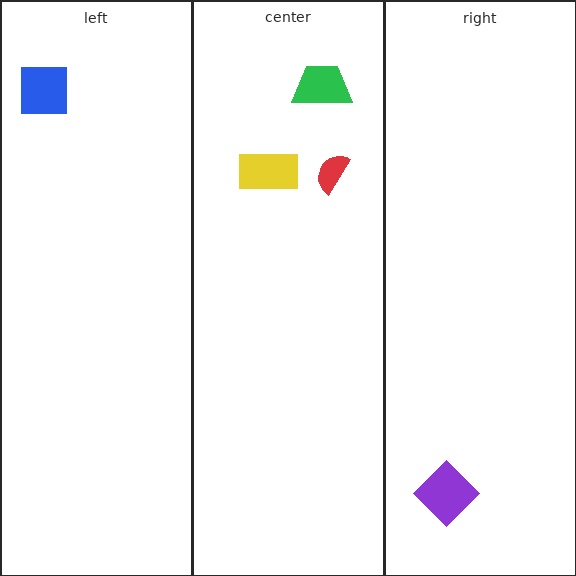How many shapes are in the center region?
3.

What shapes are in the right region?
The purple diamond.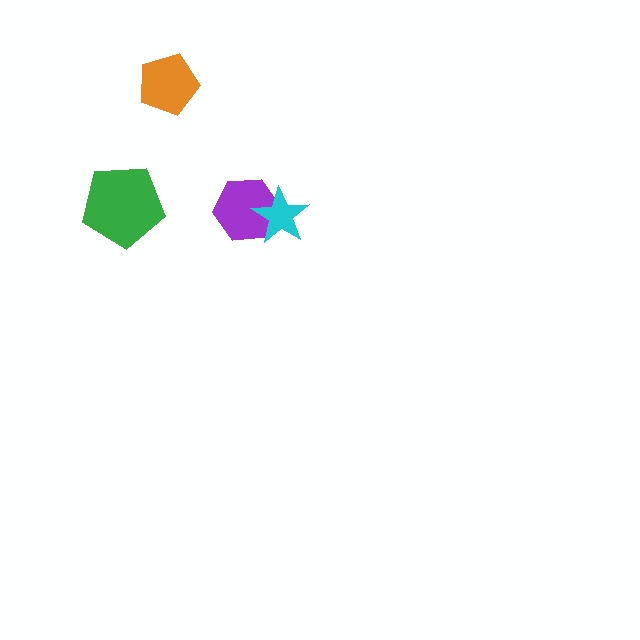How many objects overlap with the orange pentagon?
0 objects overlap with the orange pentagon.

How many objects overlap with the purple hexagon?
1 object overlaps with the purple hexagon.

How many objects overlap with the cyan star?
1 object overlaps with the cyan star.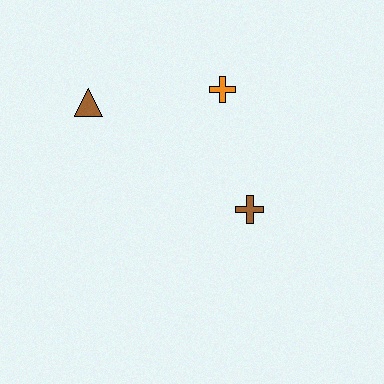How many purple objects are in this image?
There are no purple objects.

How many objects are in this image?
There are 3 objects.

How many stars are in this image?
There are no stars.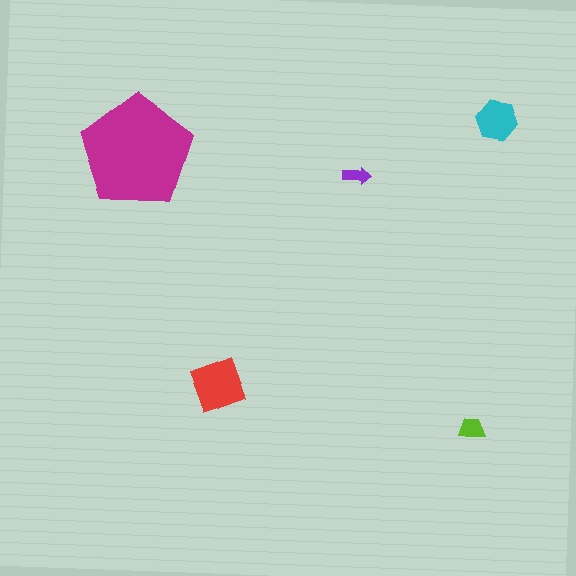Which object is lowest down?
The lime trapezoid is bottommost.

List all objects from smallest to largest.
The purple arrow, the lime trapezoid, the cyan hexagon, the red diamond, the magenta pentagon.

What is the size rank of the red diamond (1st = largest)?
2nd.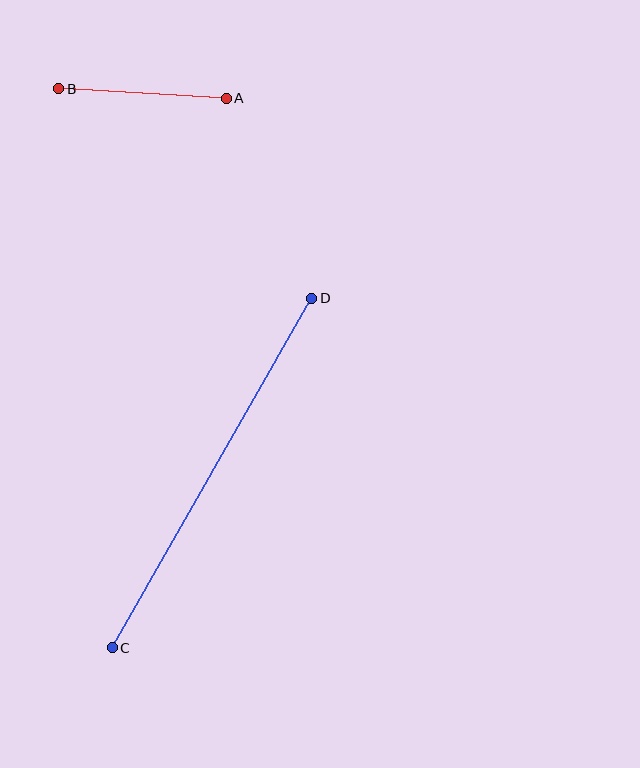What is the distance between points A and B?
The distance is approximately 168 pixels.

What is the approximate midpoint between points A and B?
The midpoint is at approximately (143, 93) pixels.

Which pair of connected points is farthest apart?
Points C and D are farthest apart.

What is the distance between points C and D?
The distance is approximately 402 pixels.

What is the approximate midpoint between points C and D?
The midpoint is at approximately (212, 473) pixels.